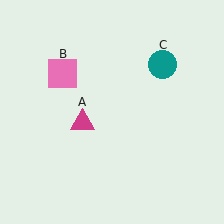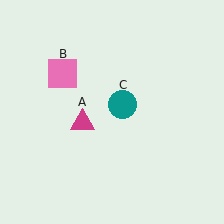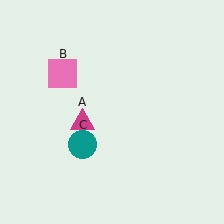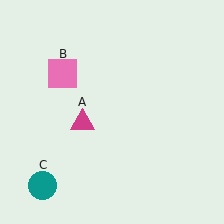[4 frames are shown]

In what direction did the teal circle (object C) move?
The teal circle (object C) moved down and to the left.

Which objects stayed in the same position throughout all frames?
Magenta triangle (object A) and pink square (object B) remained stationary.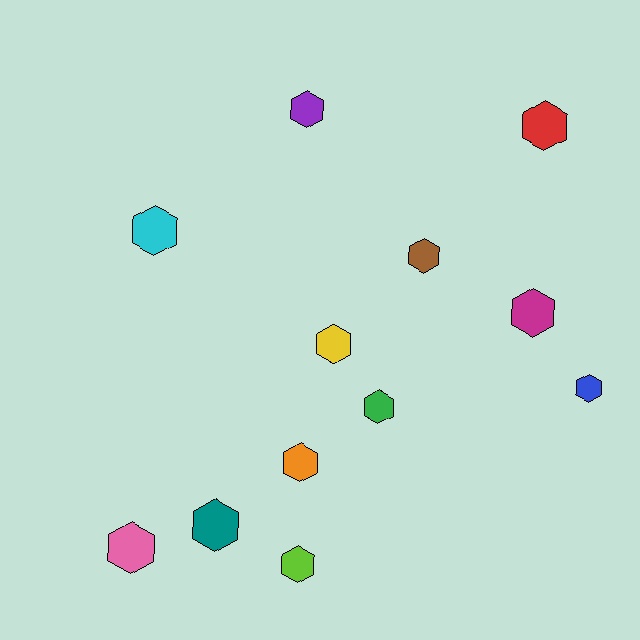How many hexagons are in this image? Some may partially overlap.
There are 12 hexagons.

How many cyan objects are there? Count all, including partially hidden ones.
There is 1 cyan object.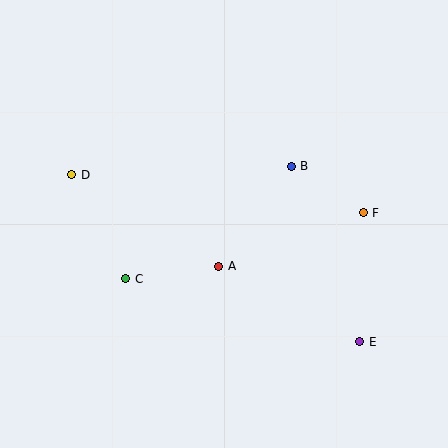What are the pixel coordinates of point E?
Point E is at (360, 342).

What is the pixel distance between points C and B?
The distance between C and B is 200 pixels.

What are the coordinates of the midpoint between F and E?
The midpoint between F and E is at (362, 277).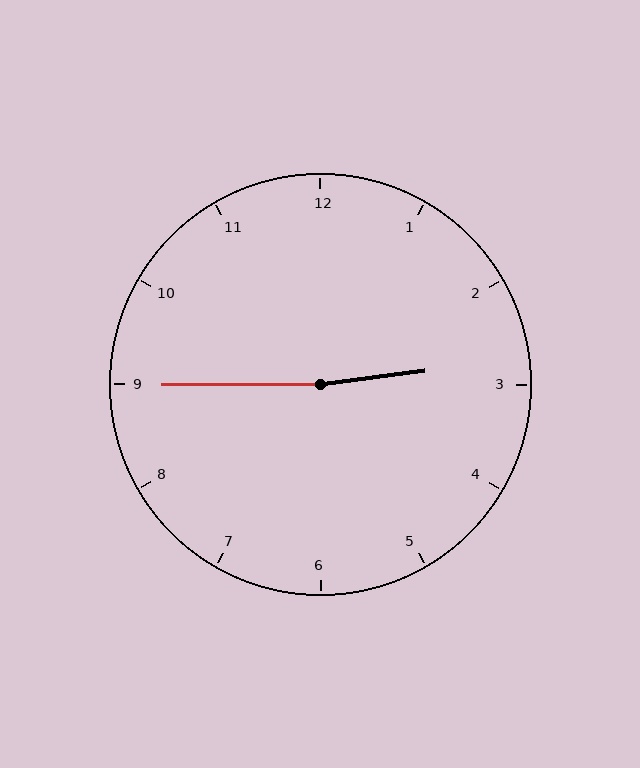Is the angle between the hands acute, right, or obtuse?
It is obtuse.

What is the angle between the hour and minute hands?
Approximately 172 degrees.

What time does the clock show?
2:45.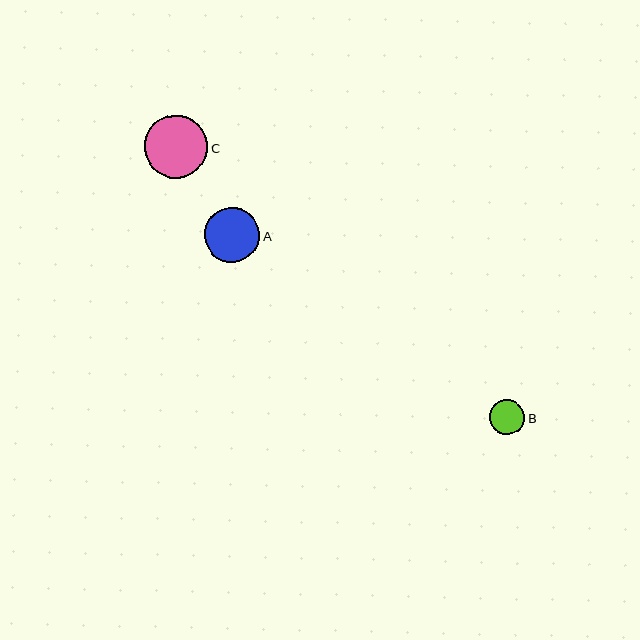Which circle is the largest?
Circle C is the largest with a size of approximately 64 pixels.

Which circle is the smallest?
Circle B is the smallest with a size of approximately 35 pixels.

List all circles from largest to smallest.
From largest to smallest: C, A, B.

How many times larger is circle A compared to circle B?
Circle A is approximately 1.6 times the size of circle B.